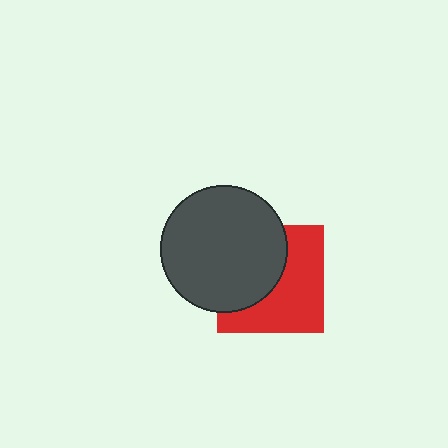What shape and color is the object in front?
The object in front is a dark gray circle.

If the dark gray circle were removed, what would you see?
You would see the complete red square.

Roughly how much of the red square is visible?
About half of it is visible (roughly 54%).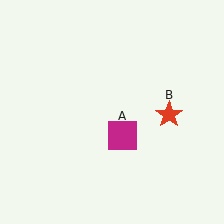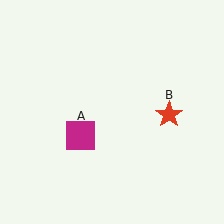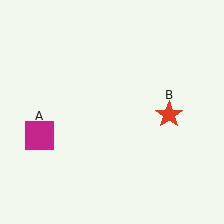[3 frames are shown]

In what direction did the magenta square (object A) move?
The magenta square (object A) moved left.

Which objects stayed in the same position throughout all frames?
Red star (object B) remained stationary.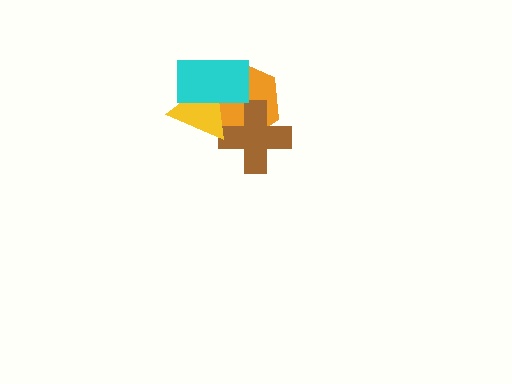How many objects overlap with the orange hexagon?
3 objects overlap with the orange hexagon.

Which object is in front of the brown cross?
The yellow triangle is in front of the brown cross.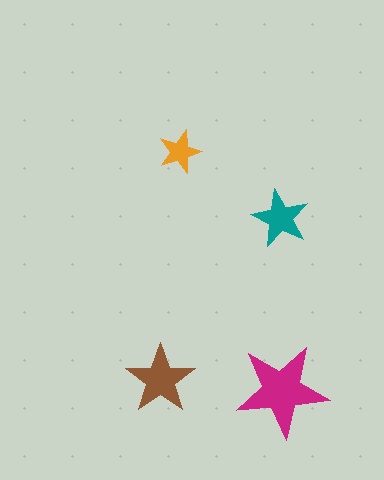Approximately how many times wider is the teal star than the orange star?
About 1.5 times wider.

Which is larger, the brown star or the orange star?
The brown one.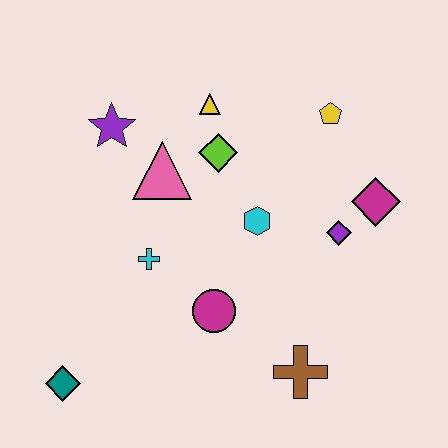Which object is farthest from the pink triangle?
The brown cross is farthest from the pink triangle.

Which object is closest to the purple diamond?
The magenta diamond is closest to the purple diamond.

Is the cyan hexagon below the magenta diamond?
Yes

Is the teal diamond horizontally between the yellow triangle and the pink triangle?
No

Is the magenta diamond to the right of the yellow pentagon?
Yes